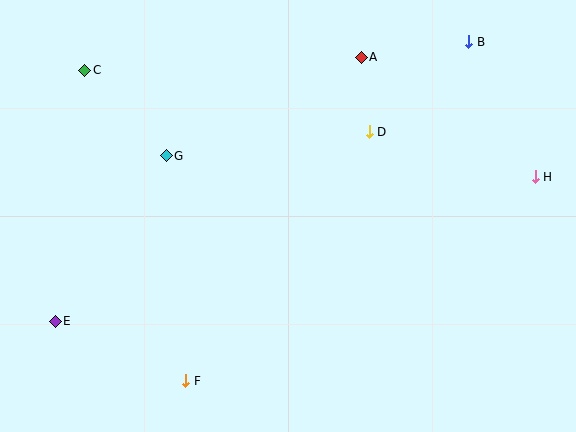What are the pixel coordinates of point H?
Point H is at (535, 177).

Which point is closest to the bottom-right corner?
Point H is closest to the bottom-right corner.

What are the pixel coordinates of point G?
Point G is at (166, 156).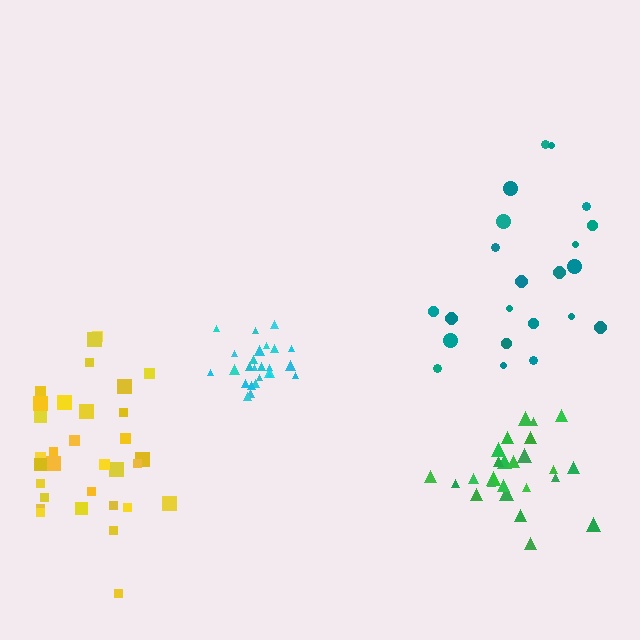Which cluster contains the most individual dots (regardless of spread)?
Yellow (32).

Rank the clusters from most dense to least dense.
cyan, green, yellow, teal.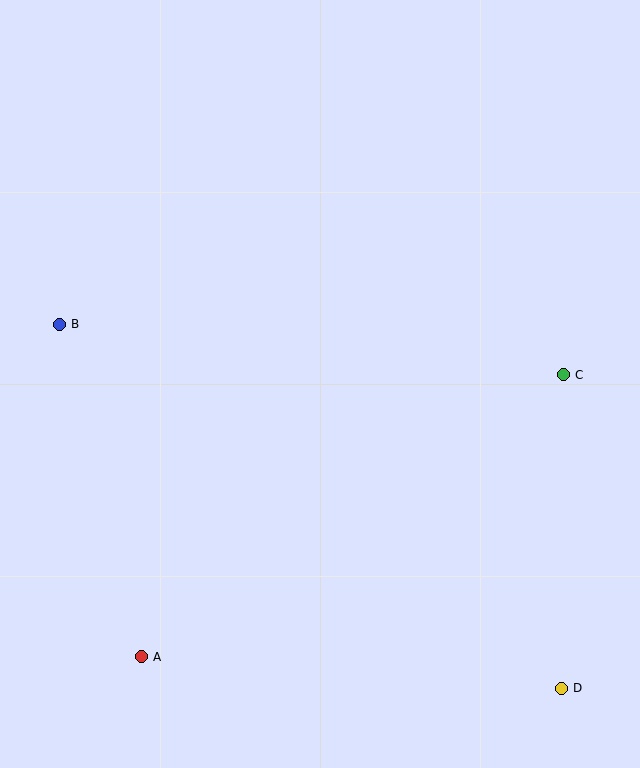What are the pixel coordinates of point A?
Point A is at (141, 657).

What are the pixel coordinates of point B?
Point B is at (59, 324).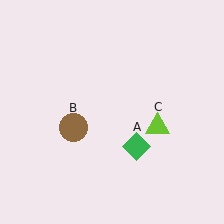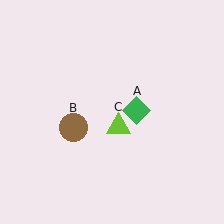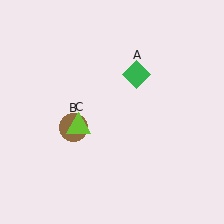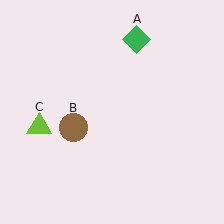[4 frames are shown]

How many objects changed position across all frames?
2 objects changed position: green diamond (object A), lime triangle (object C).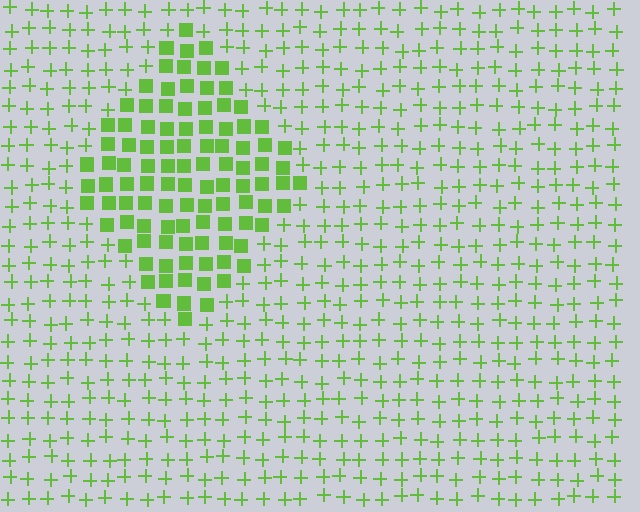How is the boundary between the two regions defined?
The boundary is defined by a change in element shape: squares inside vs. plus signs outside. All elements share the same color and spacing.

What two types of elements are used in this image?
The image uses squares inside the diamond region and plus signs outside it.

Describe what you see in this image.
The image is filled with small lime elements arranged in a uniform grid. A diamond-shaped region contains squares, while the surrounding area contains plus signs. The boundary is defined purely by the change in element shape.